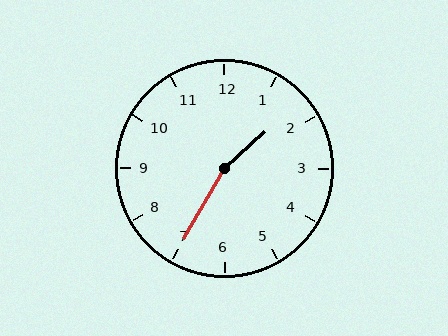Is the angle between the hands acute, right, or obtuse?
It is obtuse.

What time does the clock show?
1:35.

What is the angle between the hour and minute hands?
Approximately 162 degrees.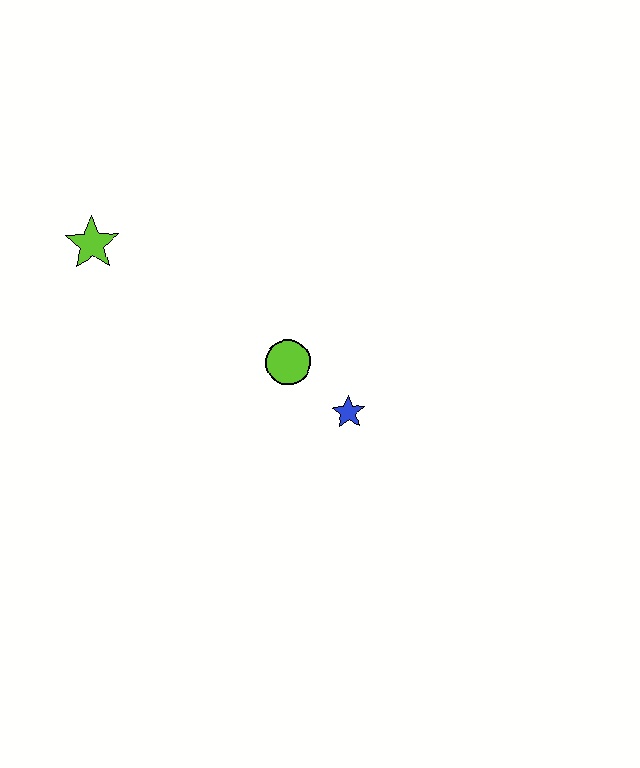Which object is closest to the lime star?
The lime circle is closest to the lime star.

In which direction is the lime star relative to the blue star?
The lime star is to the left of the blue star.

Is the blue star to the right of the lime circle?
Yes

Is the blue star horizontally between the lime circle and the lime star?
No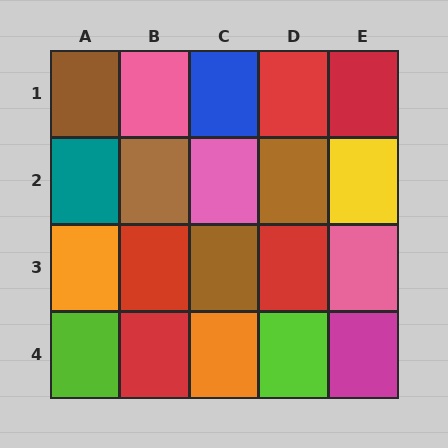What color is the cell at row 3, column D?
Red.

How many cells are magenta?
1 cell is magenta.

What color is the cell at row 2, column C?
Pink.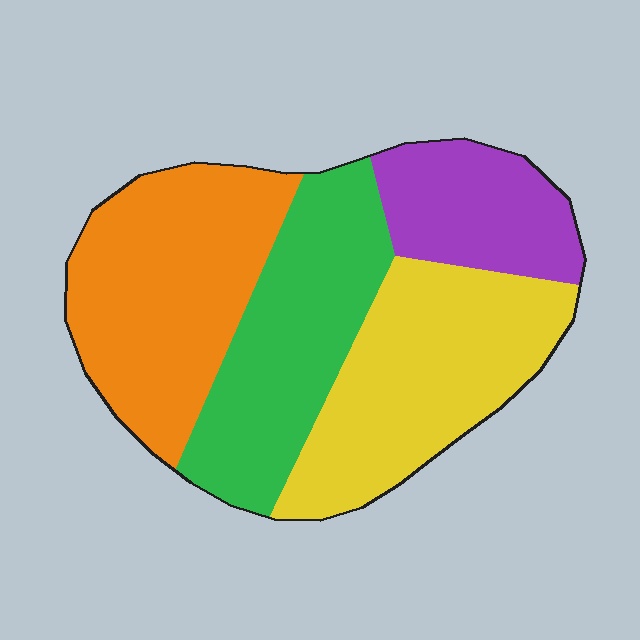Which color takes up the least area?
Purple, at roughly 15%.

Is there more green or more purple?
Green.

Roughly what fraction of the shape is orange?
Orange takes up about one third (1/3) of the shape.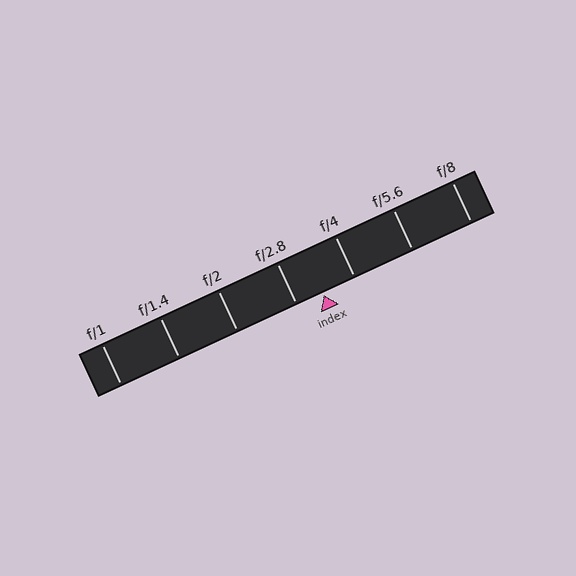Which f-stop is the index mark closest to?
The index mark is closest to f/2.8.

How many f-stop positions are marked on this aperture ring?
There are 7 f-stop positions marked.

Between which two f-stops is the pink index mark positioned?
The index mark is between f/2.8 and f/4.